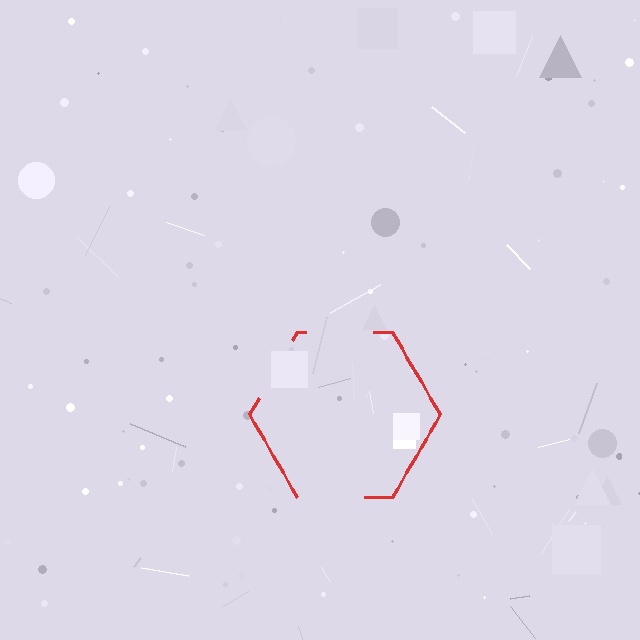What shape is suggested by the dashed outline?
The dashed outline suggests a hexagon.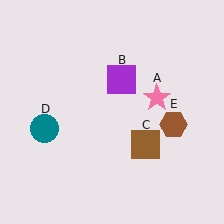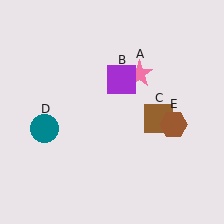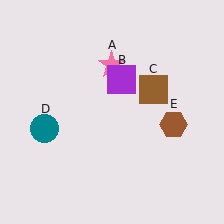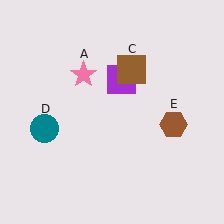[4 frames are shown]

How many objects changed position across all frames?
2 objects changed position: pink star (object A), brown square (object C).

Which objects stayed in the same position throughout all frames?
Purple square (object B) and teal circle (object D) and brown hexagon (object E) remained stationary.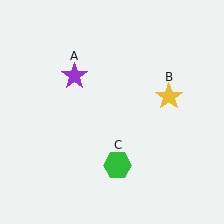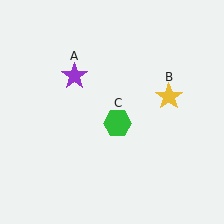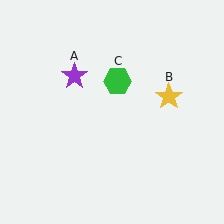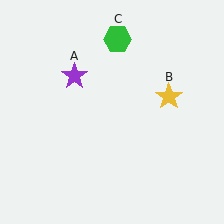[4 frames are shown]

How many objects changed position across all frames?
1 object changed position: green hexagon (object C).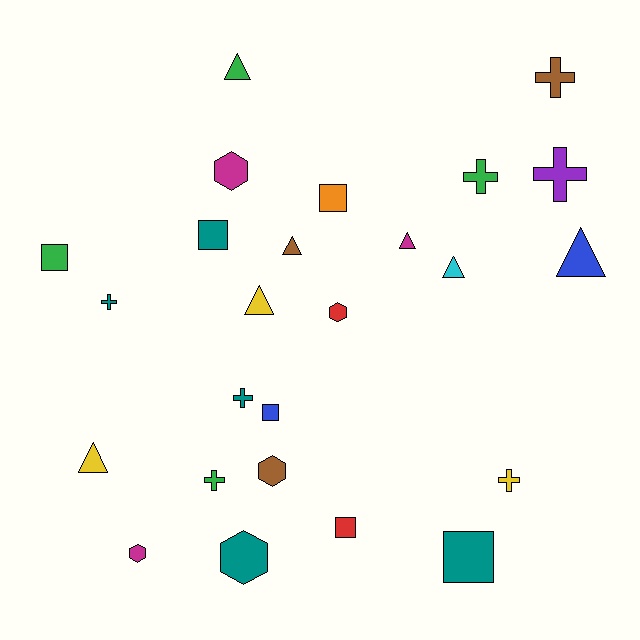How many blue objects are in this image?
There are 2 blue objects.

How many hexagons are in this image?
There are 5 hexagons.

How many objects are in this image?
There are 25 objects.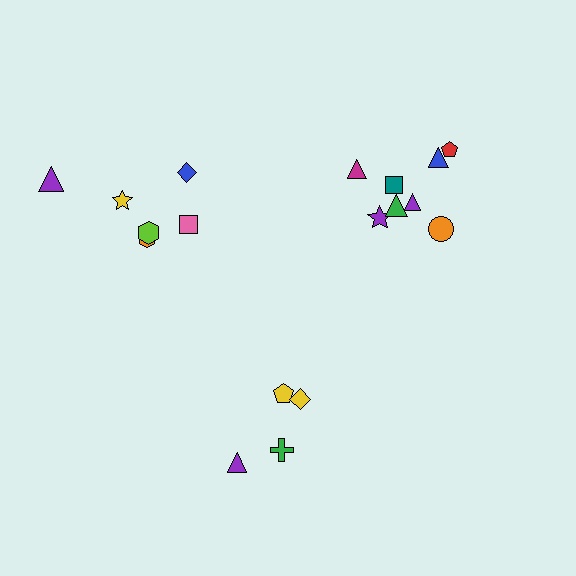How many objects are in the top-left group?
There are 6 objects.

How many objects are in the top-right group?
There are 8 objects.